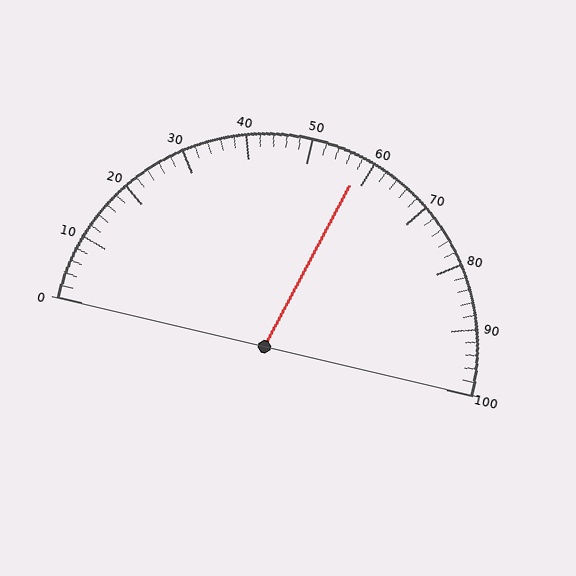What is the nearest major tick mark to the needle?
The nearest major tick mark is 60.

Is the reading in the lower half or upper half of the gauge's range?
The reading is in the upper half of the range (0 to 100).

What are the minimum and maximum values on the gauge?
The gauge ranges from 0 to 100.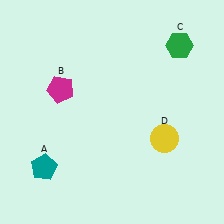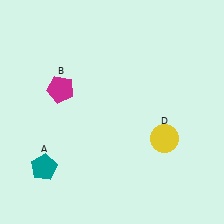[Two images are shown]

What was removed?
The green hexagon (C) was removed in Image 2.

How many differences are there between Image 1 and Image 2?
There is 1 difference between the two images.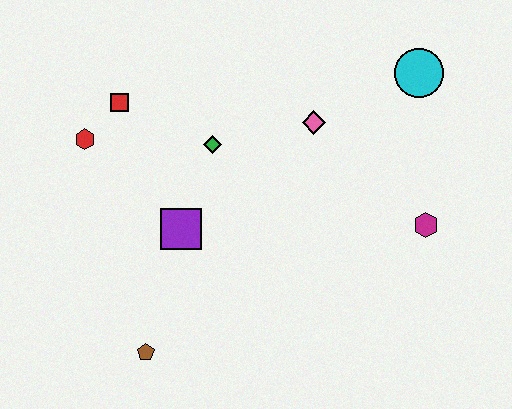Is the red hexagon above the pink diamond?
No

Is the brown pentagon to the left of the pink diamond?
Yes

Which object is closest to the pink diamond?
The green diamond is closest to the pink diamond.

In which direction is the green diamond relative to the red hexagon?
The green diamond is to the right of the red hexagon.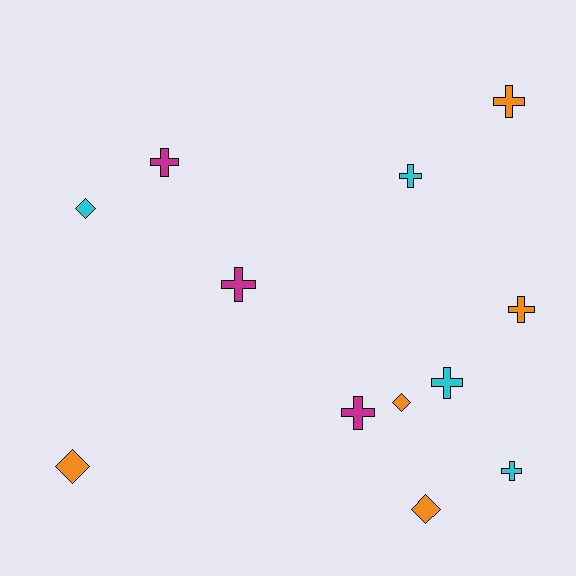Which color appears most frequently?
Orange, with 5 objects.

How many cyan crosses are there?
There are 3 cyan crosses.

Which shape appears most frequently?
Cross, with 8 objects.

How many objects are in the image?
There are 12 objects.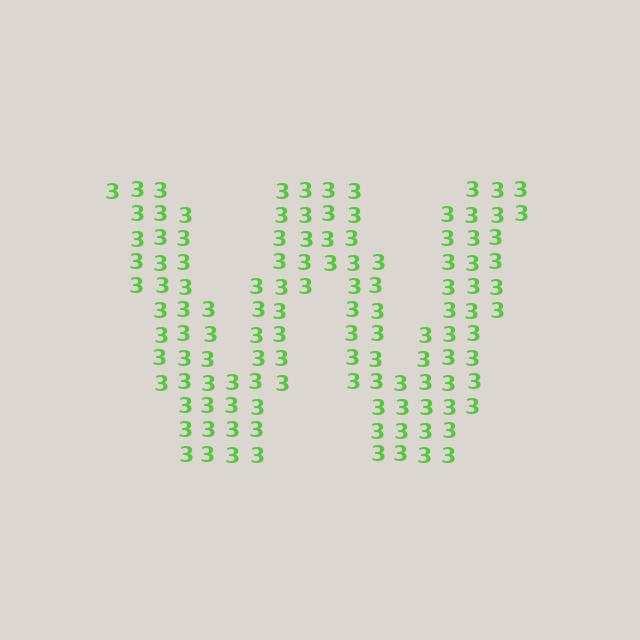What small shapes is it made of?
It is made of small digit 3's.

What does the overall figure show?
The overall figure shows the letter W.